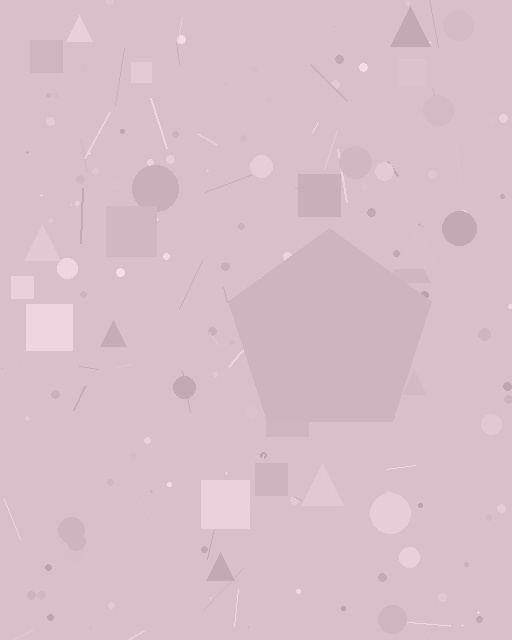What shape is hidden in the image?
A pentagon is hidden in the image.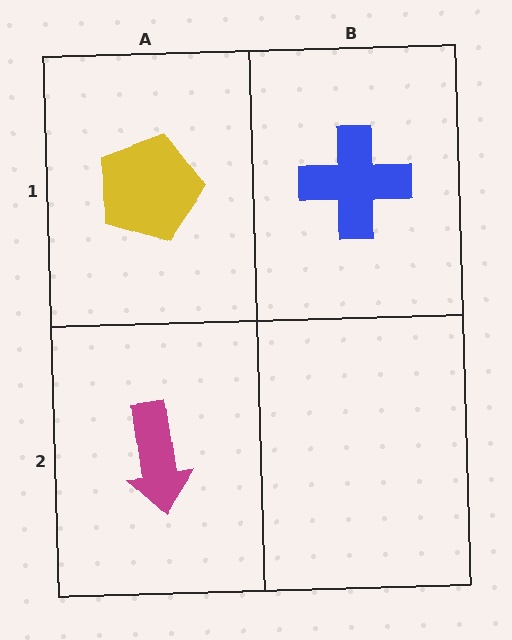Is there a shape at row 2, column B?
No, that cell is empty.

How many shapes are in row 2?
1 shape.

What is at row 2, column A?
A magenta arrow.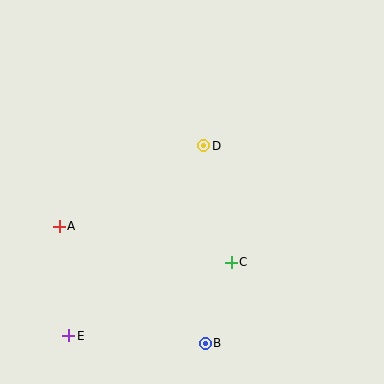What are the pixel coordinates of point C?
Point C is at (231, 262).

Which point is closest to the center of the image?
Point D at (204, 146) is closest to the center.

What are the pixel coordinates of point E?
Point E is at (69, 336).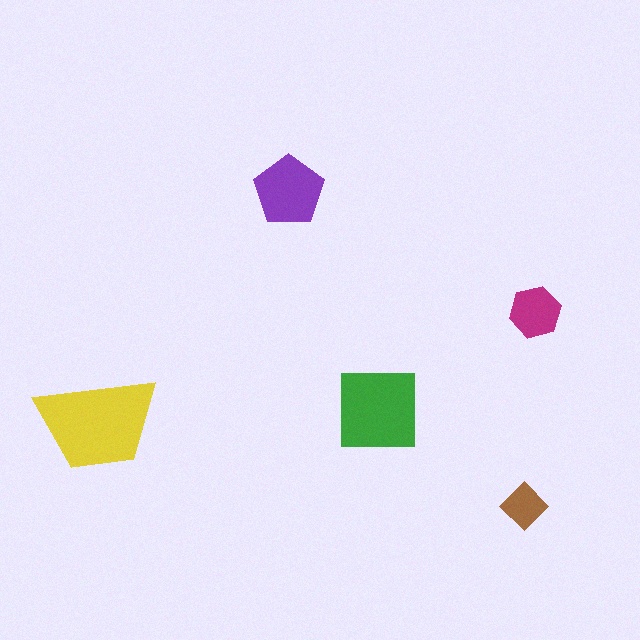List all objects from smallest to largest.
The brown diamond, the magenta hexagon, the purple pentagon, the green square, the yellow trapezoid.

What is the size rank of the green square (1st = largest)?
2nd.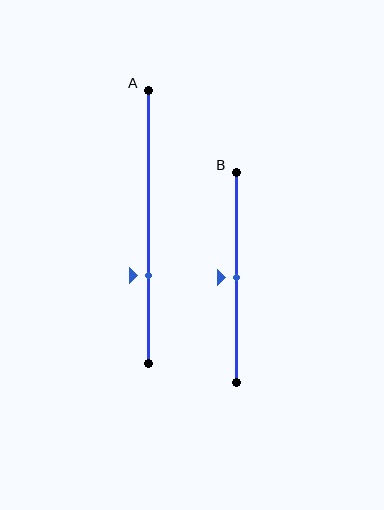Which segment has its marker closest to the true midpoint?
Segment B has its marker closest to the true midpoint.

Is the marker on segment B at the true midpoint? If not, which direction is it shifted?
Yes, the marker on segment B is at the true midpoint.